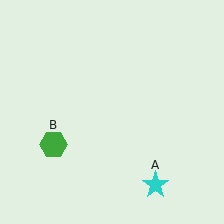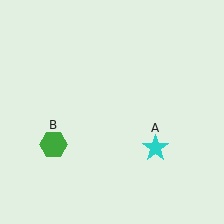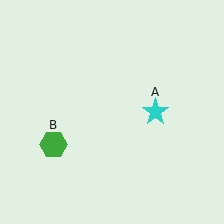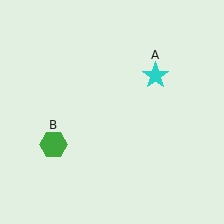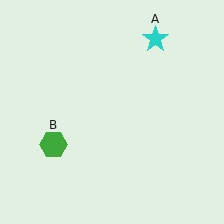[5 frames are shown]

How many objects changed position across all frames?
1 object changed position: cyan star (object A).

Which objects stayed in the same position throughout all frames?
Green hexagon (object B) remained stationary.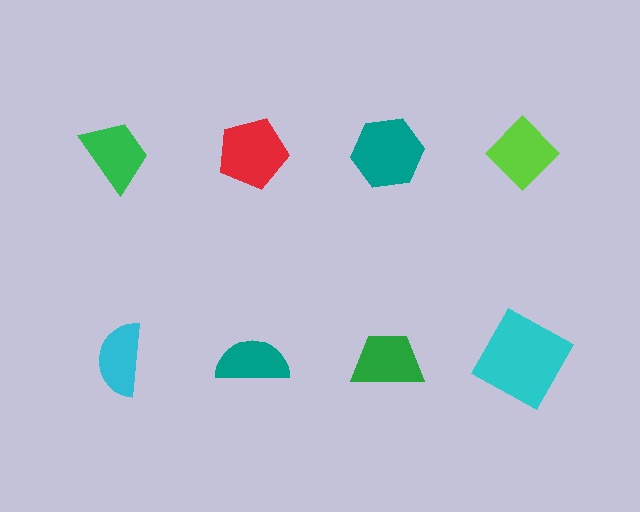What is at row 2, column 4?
A cyan square.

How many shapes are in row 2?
4 shapes.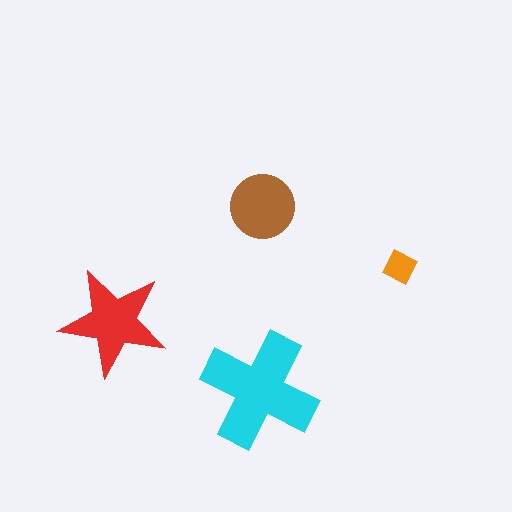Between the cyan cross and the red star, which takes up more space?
The cyan cross.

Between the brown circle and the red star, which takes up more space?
The red star.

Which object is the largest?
The cyan cross.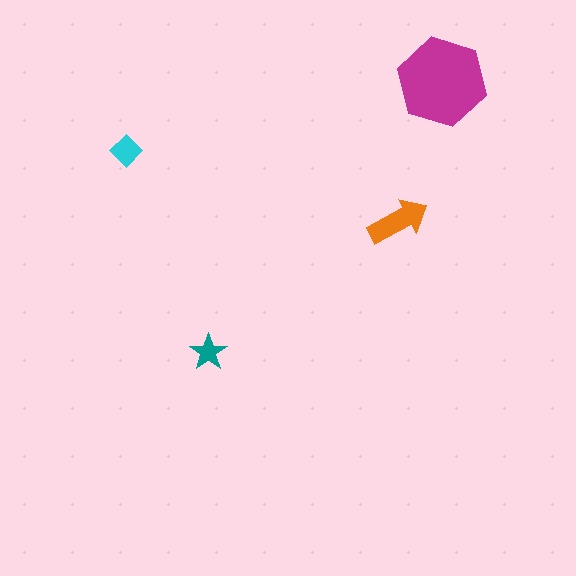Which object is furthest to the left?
The cyan diamond is leftmost.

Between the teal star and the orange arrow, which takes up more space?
The orange arrow.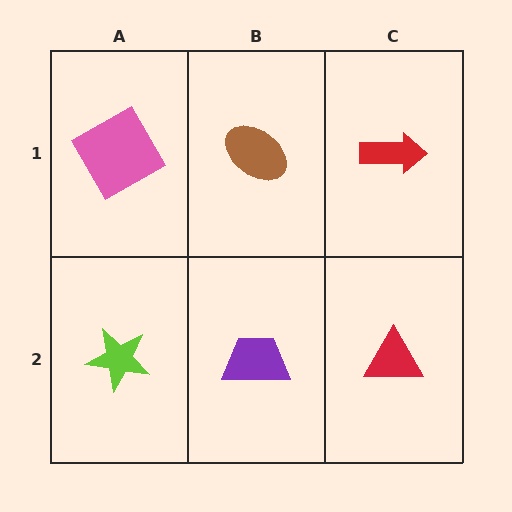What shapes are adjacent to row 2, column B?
A brown ellipse (row 1, column B), a lime star (row 2, column A), a red triangle (row 2, column C).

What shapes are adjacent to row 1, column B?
A purple trapezoid (row 2, column B), a pink square (row 1, column A), a red arrow (row 1, column C).